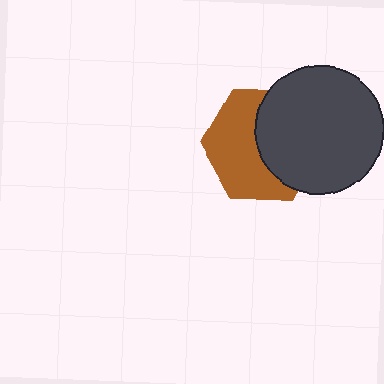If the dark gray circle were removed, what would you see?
You would see the complete brown hexagon.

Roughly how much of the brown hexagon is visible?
About half of it is visible (roughly 53%).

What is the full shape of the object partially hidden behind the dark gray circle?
The partially hidden object is a brown hexagon.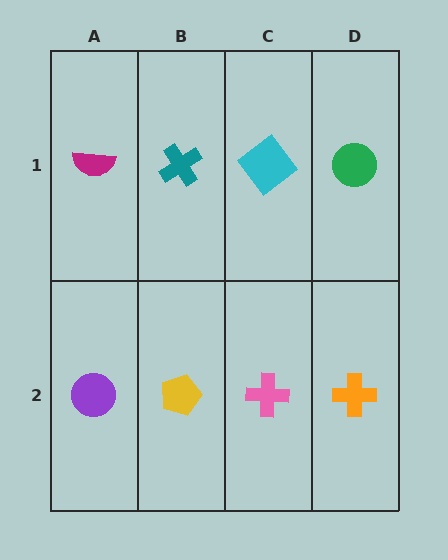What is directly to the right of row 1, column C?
A green circle.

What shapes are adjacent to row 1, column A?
A purple circle (row 2, column A), a teal cross (row 1, column B).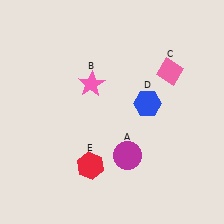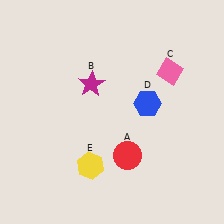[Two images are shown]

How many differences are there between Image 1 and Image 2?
There are 3 differences between the two images.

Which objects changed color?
A changed from magenta to red. B changed from pink to magenta. E changed from red to yellow.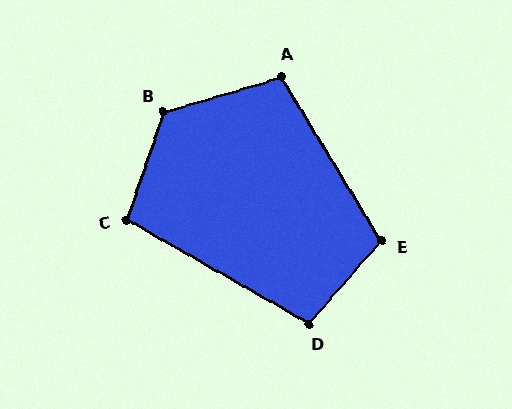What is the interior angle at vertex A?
Approximately 104 degrees (obtuse).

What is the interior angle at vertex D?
Approximately 102 degrees (obtuse).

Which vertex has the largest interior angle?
B, at approximately 126 degrees.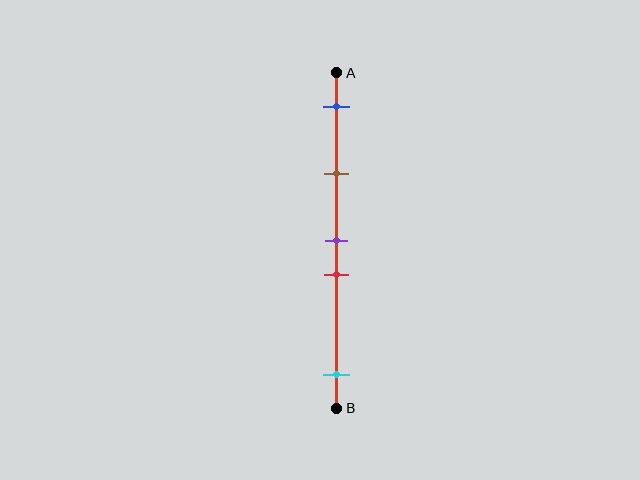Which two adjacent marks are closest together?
The purple and red marks are the closest adjacent pair.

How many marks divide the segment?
There are 5 marks dividing the segment.